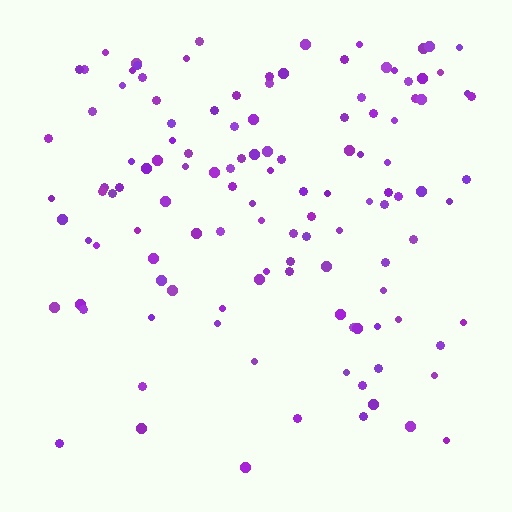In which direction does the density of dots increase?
From bottom to top, with the top side densest.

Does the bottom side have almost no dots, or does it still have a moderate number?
Still a moderate number, just noticeably fewer than the top.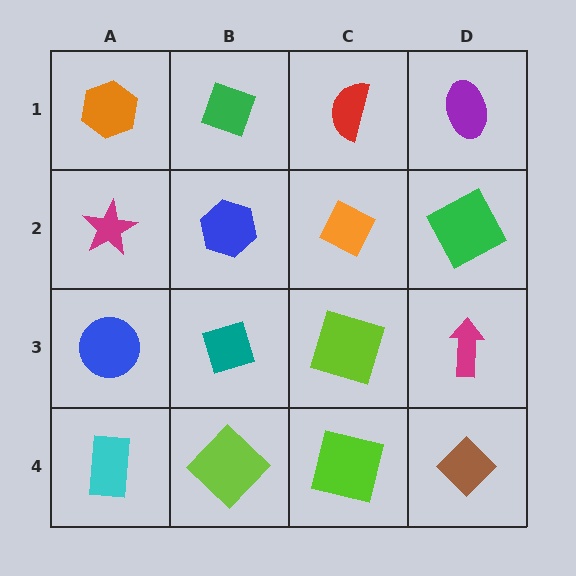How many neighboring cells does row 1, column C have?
3.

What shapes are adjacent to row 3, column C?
An orange diamond (row 2, column C), a lime square (row 4, column C), a teal diamond (row 3, column B), a magenta arrow (row 3, column D).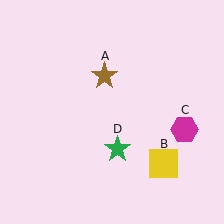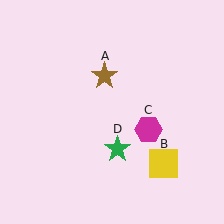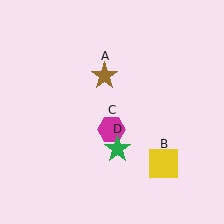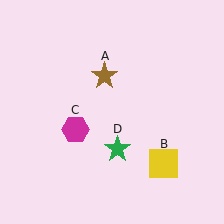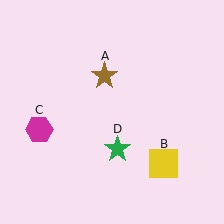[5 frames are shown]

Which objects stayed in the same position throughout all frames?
Brown star (object A) and yellow square (object B) and green star (object D) remained stationary.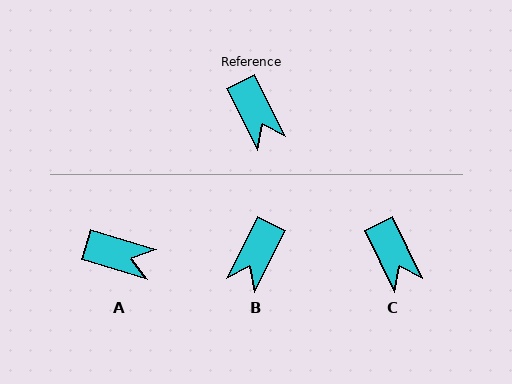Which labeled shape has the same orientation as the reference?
C.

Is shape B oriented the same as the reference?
No, it is off by about 52 degrees.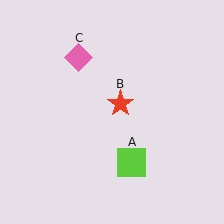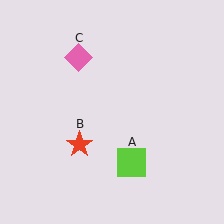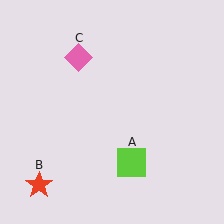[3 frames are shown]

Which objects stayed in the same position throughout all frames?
Lime square (object A) and pink diamond (object C) remained stationary.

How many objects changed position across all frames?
1 object changed position: red star (object B).